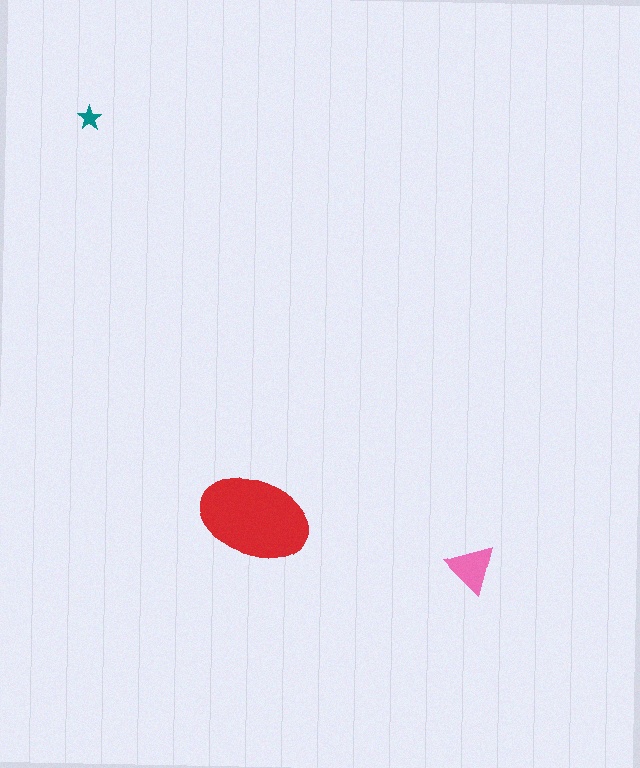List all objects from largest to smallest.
The red ellipse, the pink triangle, the teal star.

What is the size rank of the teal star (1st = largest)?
3rd.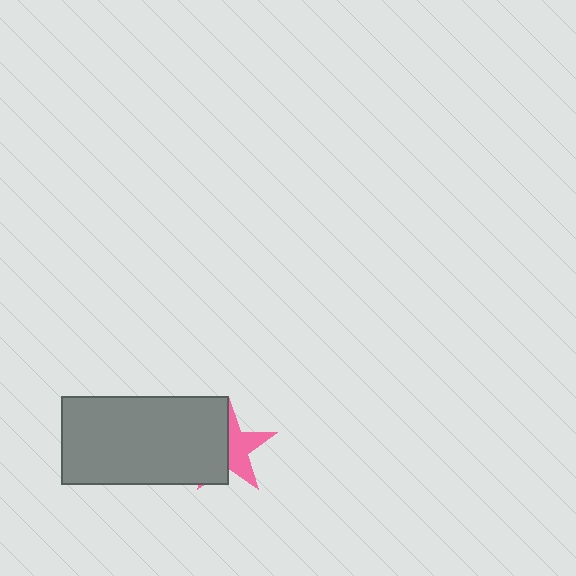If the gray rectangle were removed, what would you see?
You would see the complete pink star.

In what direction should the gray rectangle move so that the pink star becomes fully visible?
The gray rectangle should move left. That is the shortest direction to clear the overlap and leave the pink star fully visible.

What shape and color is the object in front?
The object in front is a gray rectangle.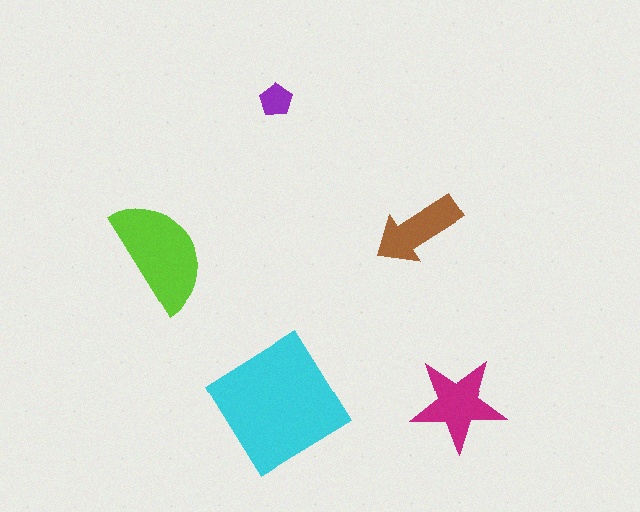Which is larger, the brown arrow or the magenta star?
The magenta star.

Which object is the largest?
The cyan diamond.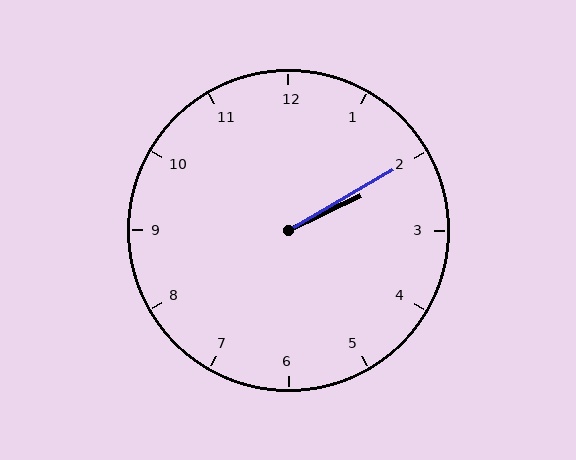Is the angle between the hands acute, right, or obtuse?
It is acute.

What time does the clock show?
2:10.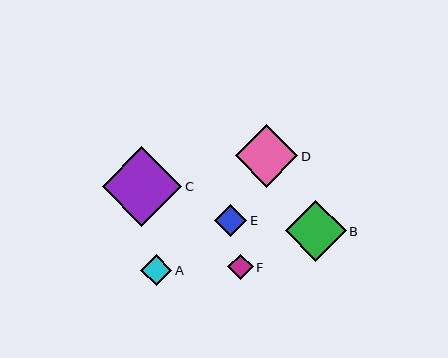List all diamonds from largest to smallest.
From largest to smallest: C, D, B, E, A, F.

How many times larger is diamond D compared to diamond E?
Diamond D is approximately 2.0 times the size of diamond E.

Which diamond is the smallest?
Diamond F is the smallest with a size of approximately 25 pixels.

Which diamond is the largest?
Diamond C is the largest with a size of approximately 80 pixels.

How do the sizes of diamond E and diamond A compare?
Diamond E and diamond A are approximately the same size.